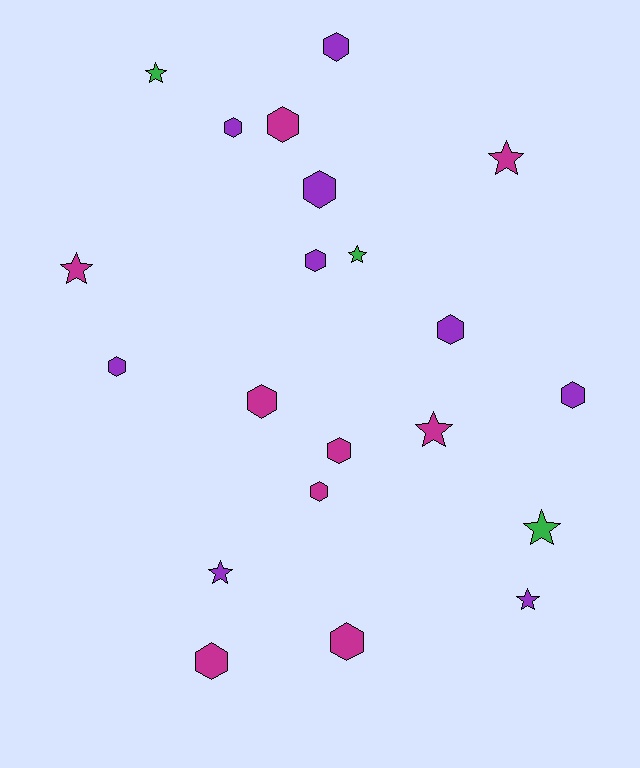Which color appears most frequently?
Magenta, with 9 objects.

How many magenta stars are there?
There are 3 magenta stars.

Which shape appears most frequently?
Hexagon, with 13 objects.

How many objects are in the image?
There are 21 objects.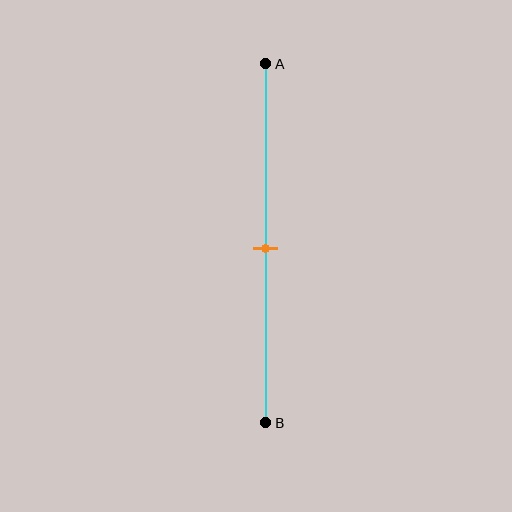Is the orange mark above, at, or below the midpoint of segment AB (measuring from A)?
The orange mark is approximately at the midpoint of segment AB.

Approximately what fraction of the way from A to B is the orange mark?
The orange mark is approximately 50% of the way from A to B.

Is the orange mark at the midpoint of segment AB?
Yes, the mark is approximately at the midpoint.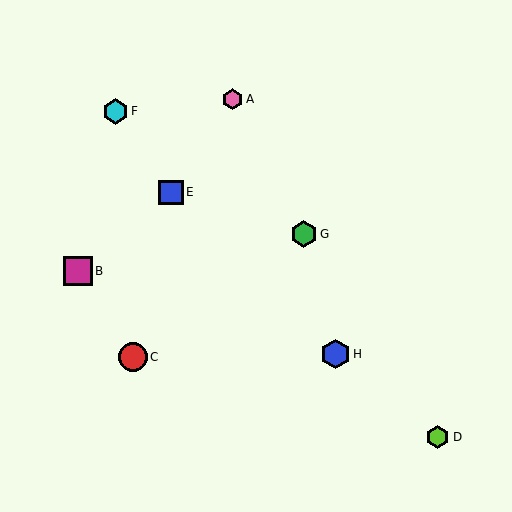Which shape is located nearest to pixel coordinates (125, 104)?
The cyan hexagon (labeled F) at (116, 111) is nearest to that location.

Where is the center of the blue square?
The center of the blue square is at (171, 192).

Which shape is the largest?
The blue hexagon (labeled H) is the largest.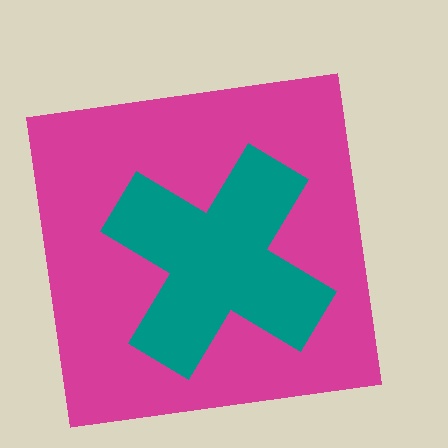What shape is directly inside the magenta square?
The teal cross.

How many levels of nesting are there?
2.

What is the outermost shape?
The magenta square.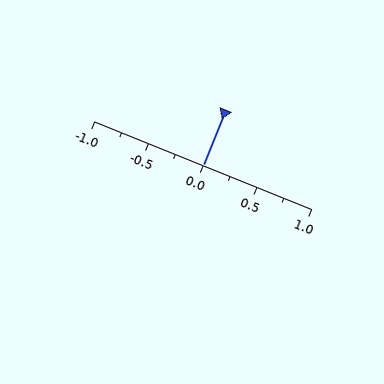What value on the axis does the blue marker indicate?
The marker indicates approximately 0.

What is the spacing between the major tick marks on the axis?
The major ticks are spaced 0.5 apart.